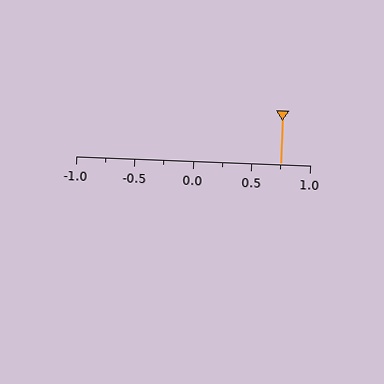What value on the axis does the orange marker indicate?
The marker indicates approximately 0.75.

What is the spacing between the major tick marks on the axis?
The major ticks are spaced 0.5 apart.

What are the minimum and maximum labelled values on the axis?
The axis runs from -1.0 to 1.0.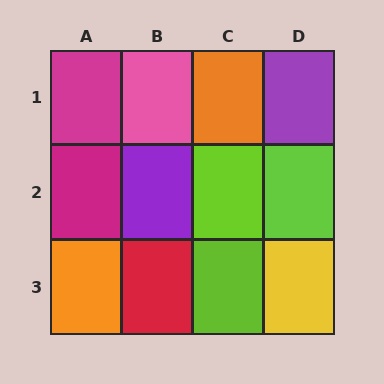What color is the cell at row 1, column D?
Purple.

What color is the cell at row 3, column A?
Orange.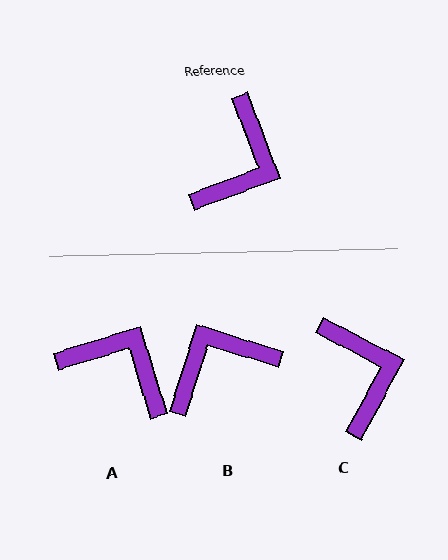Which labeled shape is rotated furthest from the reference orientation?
B, about 142 degrees away.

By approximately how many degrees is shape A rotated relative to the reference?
Approximately 87 degrees counter-clockwise.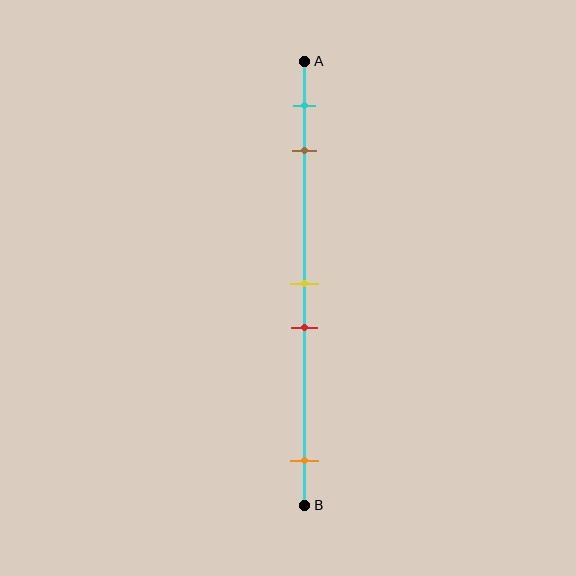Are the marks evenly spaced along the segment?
No, the marks are not evenly spaced.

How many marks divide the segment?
There are 5 marks dividing the segment.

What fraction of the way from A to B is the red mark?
The red mark is approximately 60% (0.6) of the way from A to B.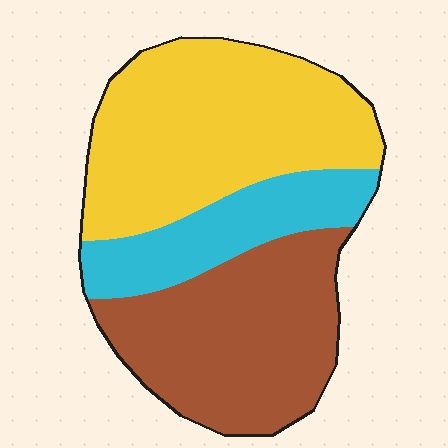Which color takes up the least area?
Cyan, at roughly 20%.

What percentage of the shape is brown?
Brown covers 37% of the shape.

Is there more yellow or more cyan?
Yellow.